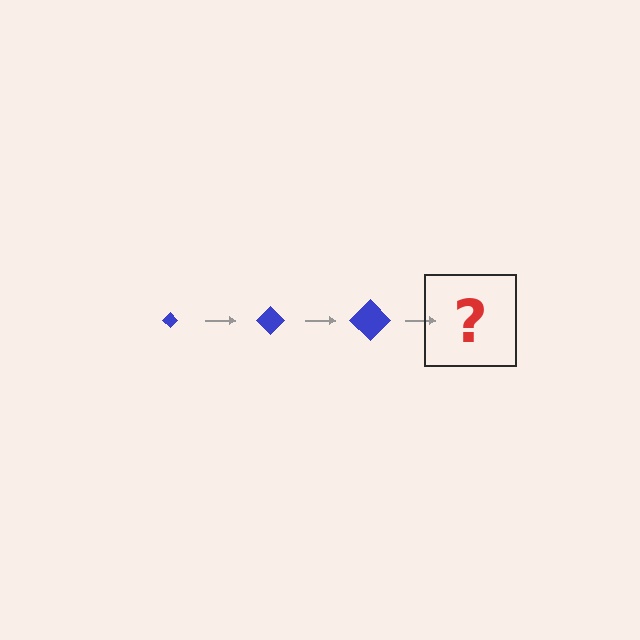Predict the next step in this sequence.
The next step is a blue diamond, larger than the previous one.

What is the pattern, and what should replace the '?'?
The pattern is that the diamond gets progressively larger each step. The '?' should be a blue diamond, larger than the previous one.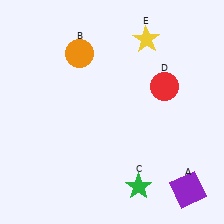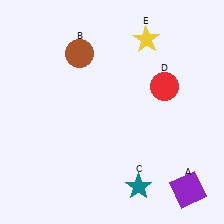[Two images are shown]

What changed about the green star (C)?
In Image 1, C is green. In Image 2, it changed to teal.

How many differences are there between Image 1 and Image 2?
There are 2 differences between the two images.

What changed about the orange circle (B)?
In Image 1, B is orange. In Image 2, it changed to brown.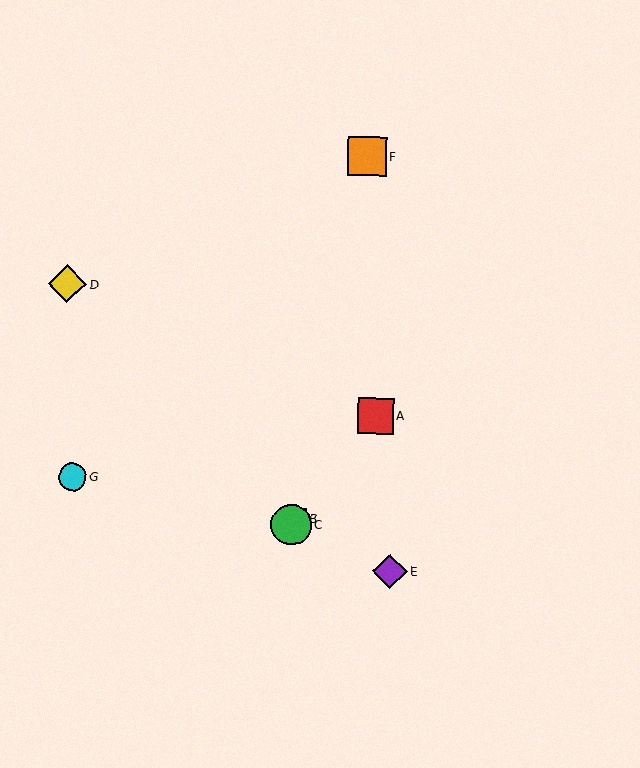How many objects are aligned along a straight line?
3 objects (A, B, C) are aligned along a straight line.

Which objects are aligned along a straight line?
Objects A, B, C are aligned along a straight line.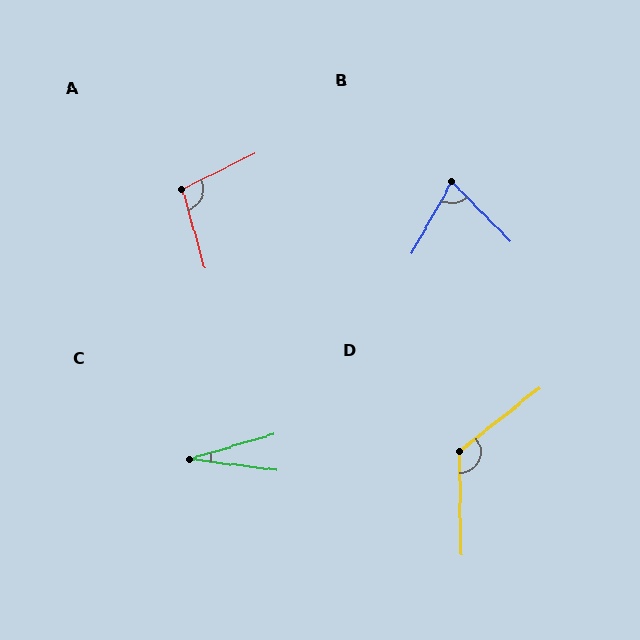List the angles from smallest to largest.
C (23°), B (74°), A (100°), D (127°).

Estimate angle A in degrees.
Approximately 100 degrees.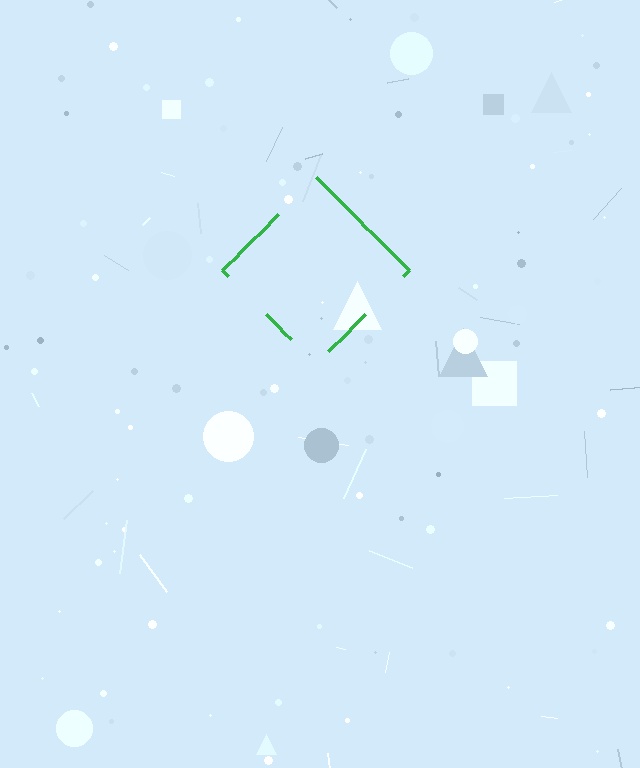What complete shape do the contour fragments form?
The contour fragments form a diamond.